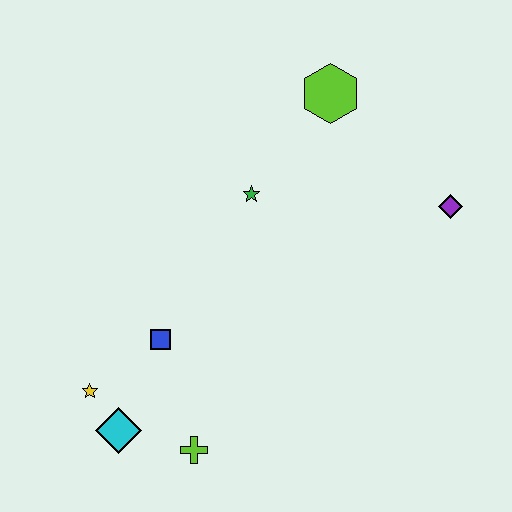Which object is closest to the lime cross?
The cyan diamond is closest to the lime cross.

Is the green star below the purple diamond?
No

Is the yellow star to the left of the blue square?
Yes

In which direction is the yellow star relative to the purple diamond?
The yellow star is to the left of the purple diamond.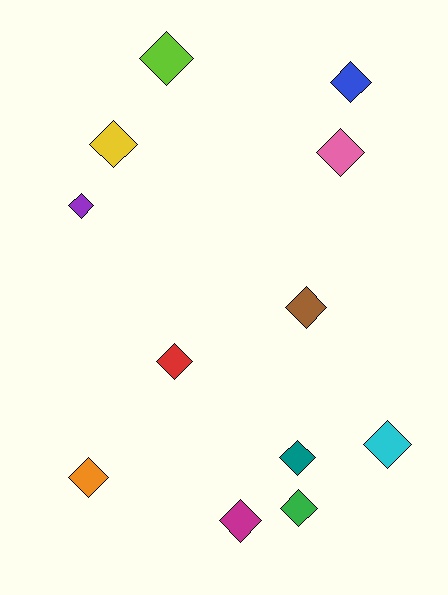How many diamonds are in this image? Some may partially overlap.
There are 12 diamonds.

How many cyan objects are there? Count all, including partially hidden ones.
There is 1 cyan object.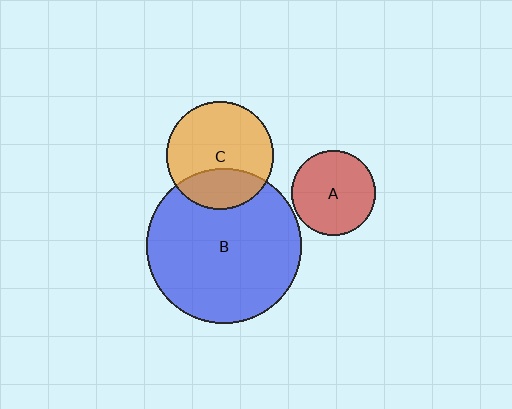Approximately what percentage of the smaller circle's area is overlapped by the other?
Approximately 30%.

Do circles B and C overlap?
Yes.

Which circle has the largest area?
Circle B (blue).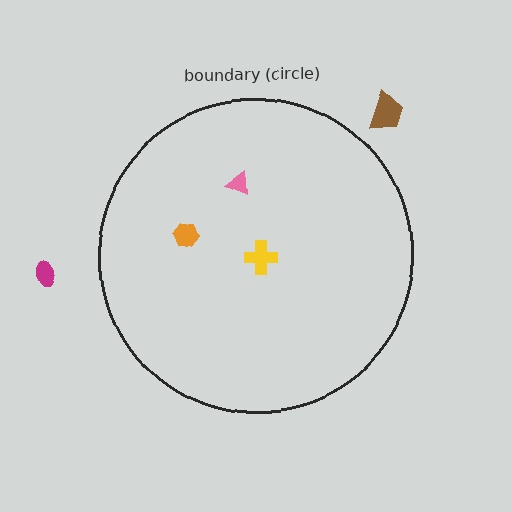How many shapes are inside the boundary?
3 inside, 2 outside.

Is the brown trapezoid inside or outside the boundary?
Outside.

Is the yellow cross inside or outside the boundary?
Inside.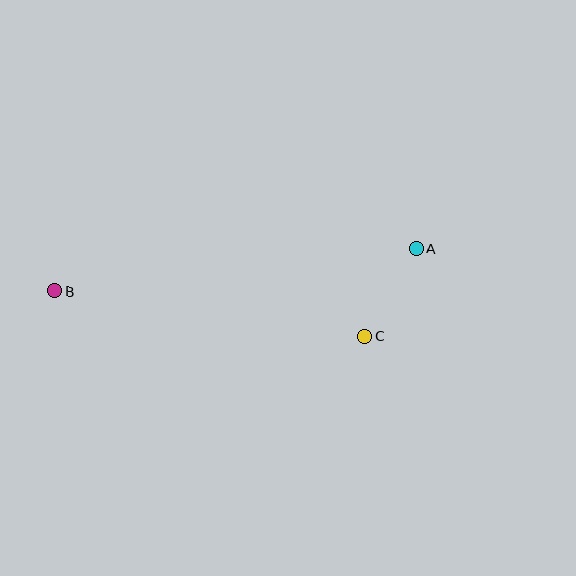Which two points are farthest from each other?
Points A and B are farthest from each other.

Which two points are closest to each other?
Points A and C are closest to each other.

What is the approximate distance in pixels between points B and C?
The distance between B and C is approximately 313 pixels.